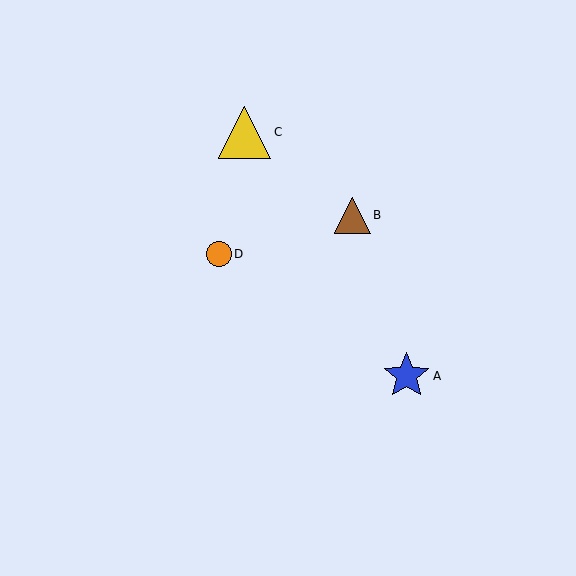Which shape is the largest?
The yellow triangle (labeled C) is the largest.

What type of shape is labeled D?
Shape D is an orange circle.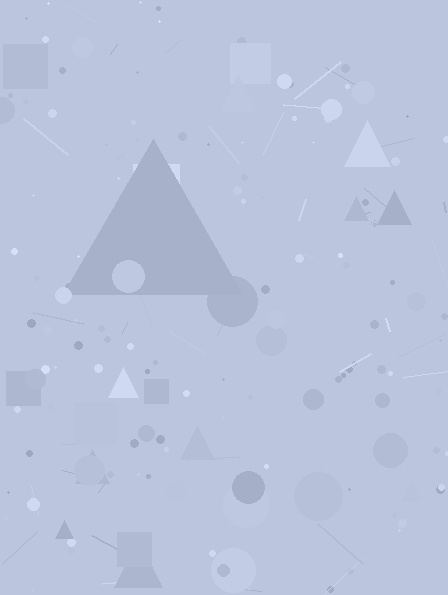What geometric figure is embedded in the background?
A triangle is embedded in the background.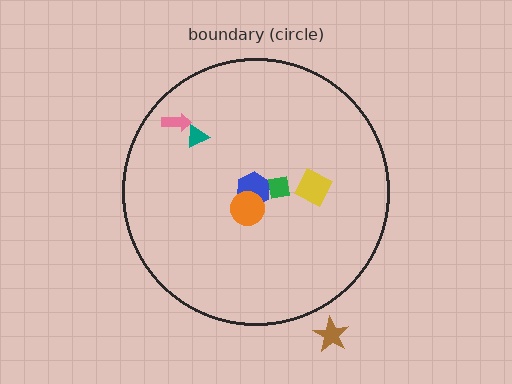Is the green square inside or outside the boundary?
Inside.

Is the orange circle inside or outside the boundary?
Inside.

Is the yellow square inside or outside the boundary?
Inside.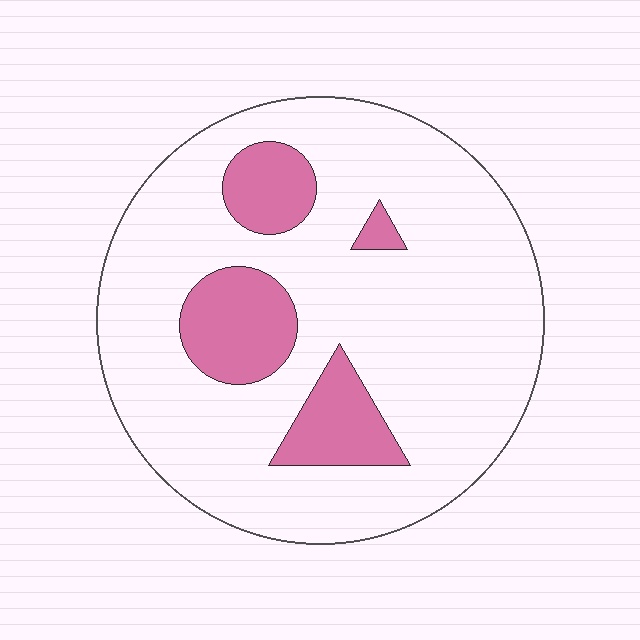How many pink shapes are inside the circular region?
4.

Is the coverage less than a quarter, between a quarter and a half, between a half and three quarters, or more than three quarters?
Less than a quarter.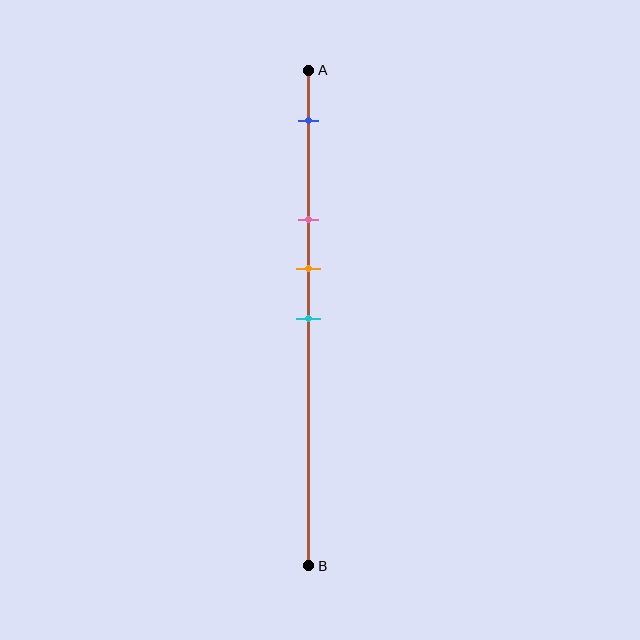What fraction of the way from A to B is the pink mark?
The pink mark is approximately 30% (0.3) of the way from A to B.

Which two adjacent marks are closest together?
The orange and cyan marks are the closest adjacent pair.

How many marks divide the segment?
There are 4 marks dividing the segment.